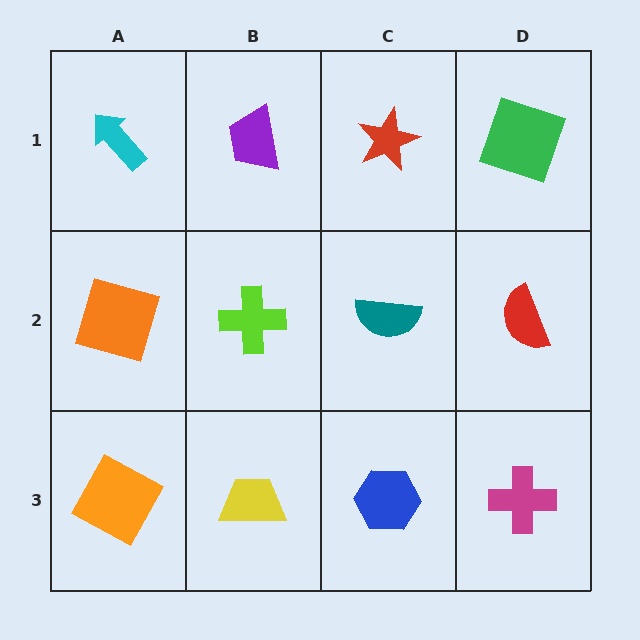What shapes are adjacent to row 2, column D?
A green square (row 1, column D), a magenta cross (row 3, column D), a teal semicircle (row 2, column C).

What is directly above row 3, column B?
A lime cross.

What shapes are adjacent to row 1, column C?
A teal semicircle (row 2, column C), a purple trapezoid (row 1, column B), a green square (row 1, column D).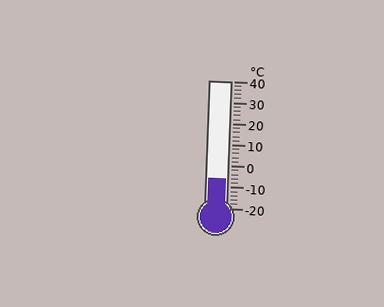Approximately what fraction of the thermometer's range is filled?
The thermometer is filled to approximately 25% of its range.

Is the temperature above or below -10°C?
The temperature is above -10°C.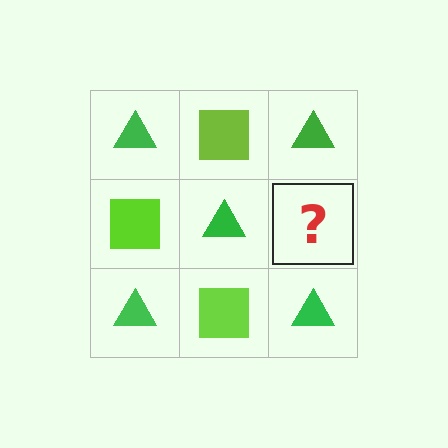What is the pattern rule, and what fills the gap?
The rule is that it alternates green triangle and lime square in a checkerboard pattern. The gap should be filled with a lime square.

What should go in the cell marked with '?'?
The missing cell should contain a lime square.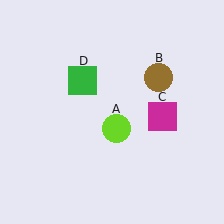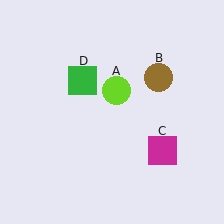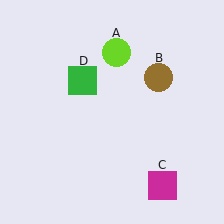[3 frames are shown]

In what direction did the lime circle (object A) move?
The lime circle (object A) moved up.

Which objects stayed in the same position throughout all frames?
Brown circle (object B) and green square (object D) remained stationary.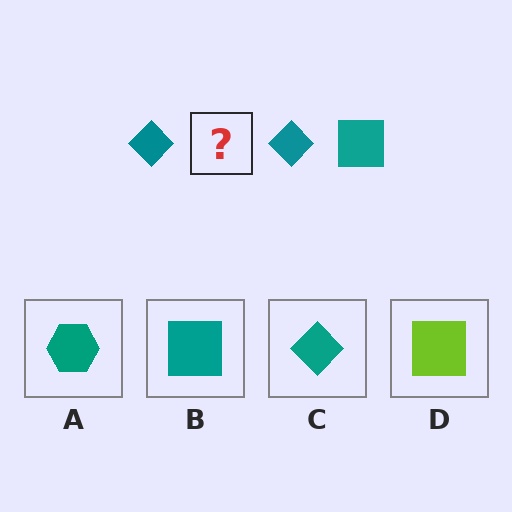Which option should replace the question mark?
Option B.